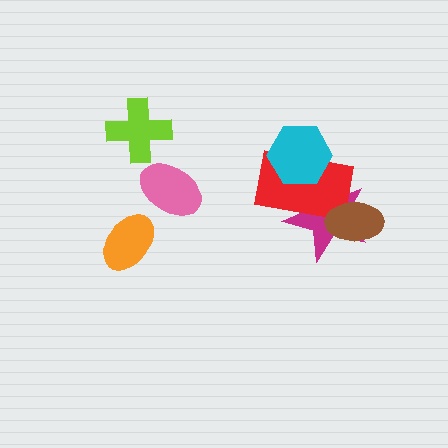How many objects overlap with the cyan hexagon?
2 objects overlap with the cyan hexagon.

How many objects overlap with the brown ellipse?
2 objects overlap with the brown ellipse.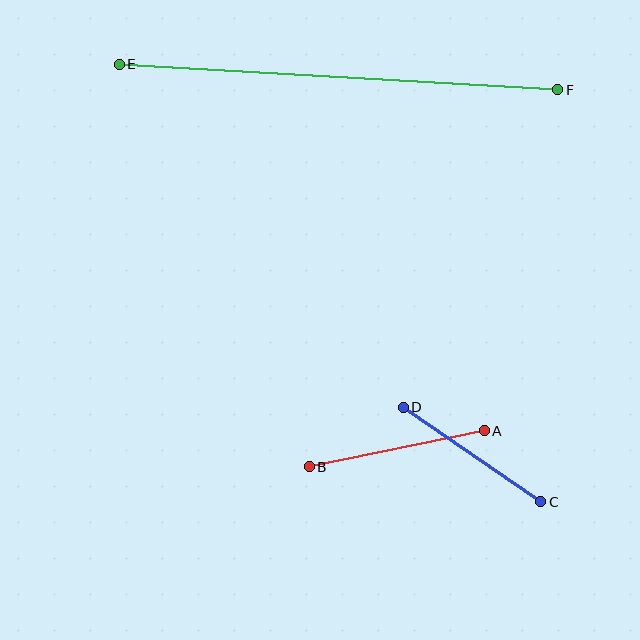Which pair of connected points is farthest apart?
Points E and F are farthest apart.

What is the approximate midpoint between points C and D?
The midpoint is at approximately (472, 455) pixels.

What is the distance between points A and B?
The distance is approximately 178 pixels.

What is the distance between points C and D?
The distance is approximately 167 pixels.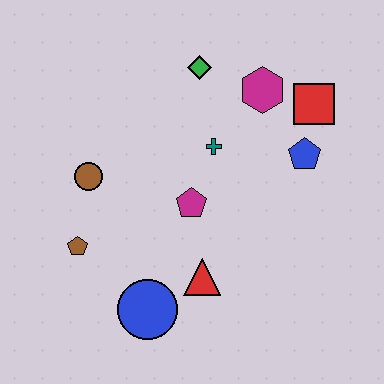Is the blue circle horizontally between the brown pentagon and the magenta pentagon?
Yes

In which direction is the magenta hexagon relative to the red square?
The magenta hexagon is to the left of the red square.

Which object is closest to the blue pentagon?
The red square is closest to the blue pentagon.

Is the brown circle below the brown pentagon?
No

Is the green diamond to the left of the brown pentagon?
No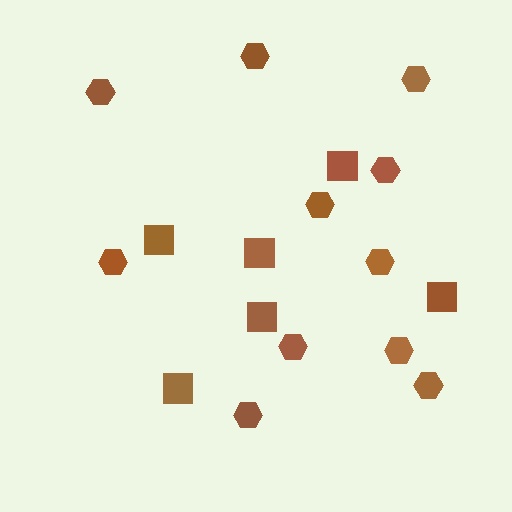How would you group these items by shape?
There are 2 groups: one group of hexagons (11) and one group of squares (6).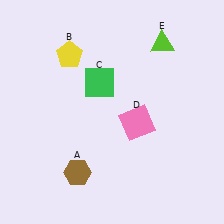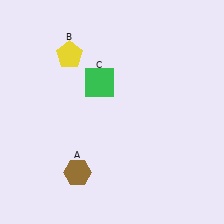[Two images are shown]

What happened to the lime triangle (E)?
The lime triangle (E) was removed in Image 2. It was in the top-right area of Image 1.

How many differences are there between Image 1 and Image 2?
There are 2 differences between the two images.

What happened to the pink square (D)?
The pink square (D) was removed in Image 2. It was in the bottom-right area of Image 1.